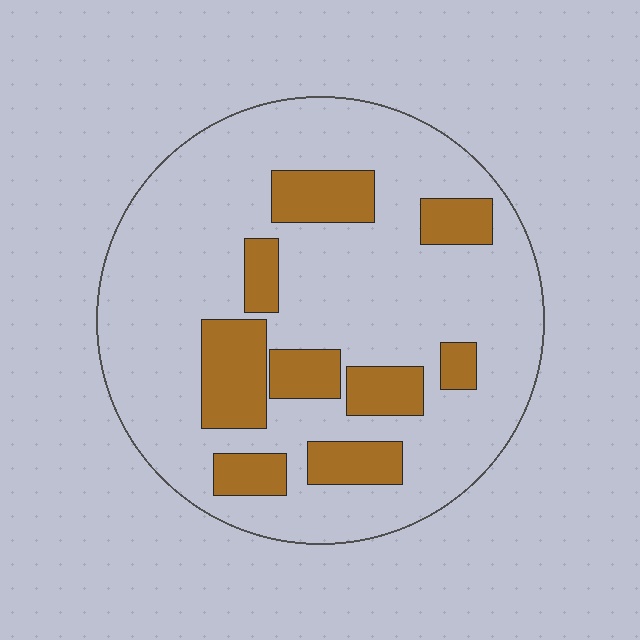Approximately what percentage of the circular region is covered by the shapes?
Approximately 20%.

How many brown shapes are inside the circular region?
9.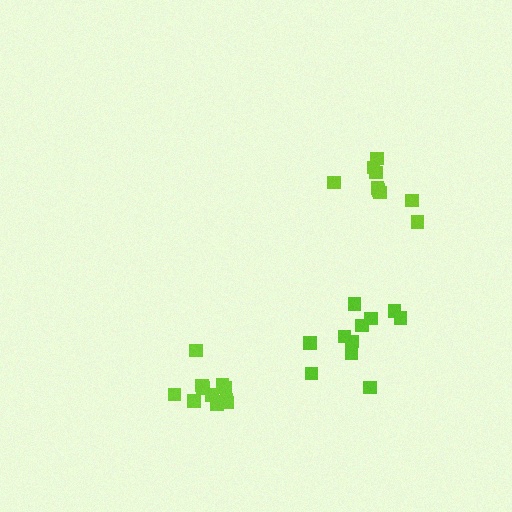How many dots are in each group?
Group 1: 9 dots, Group 2: 12 dots, Group 3: 11 dots (32 total).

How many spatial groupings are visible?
There are 3 spatial groupings.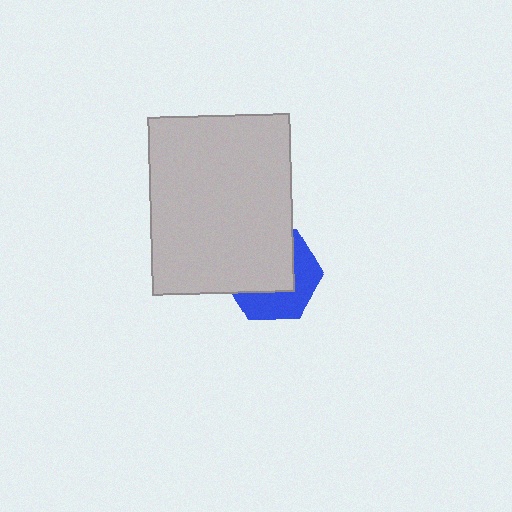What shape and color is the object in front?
The object in front is a light gray rectangle.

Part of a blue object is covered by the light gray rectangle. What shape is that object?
It is a hexagon.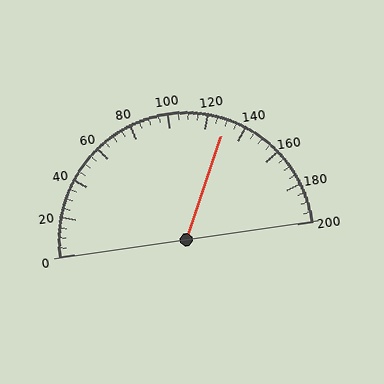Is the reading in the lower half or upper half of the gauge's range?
The reading is in the upper half of the range (0 to 200).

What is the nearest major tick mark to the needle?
The nearest major tick mark is 120.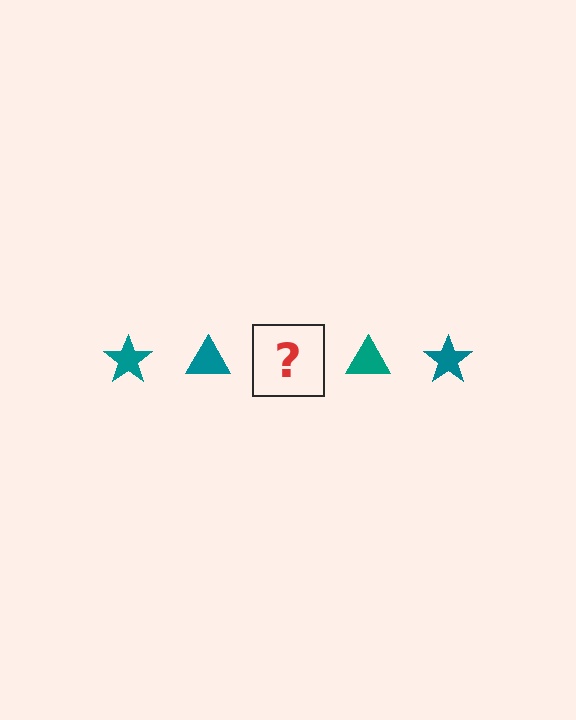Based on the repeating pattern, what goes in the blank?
The blank should be a teal star.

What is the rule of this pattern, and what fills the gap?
The rule is that the pattern cycles through star, triangle shapes in teal. The gap should be filled with a teal star.